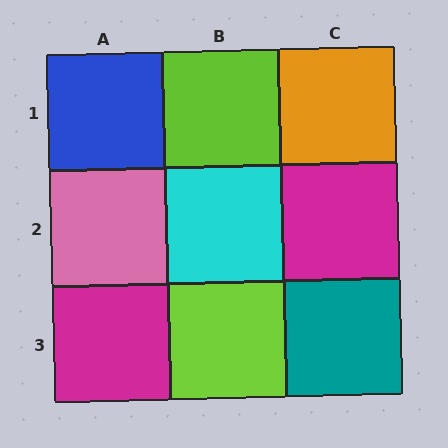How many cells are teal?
1 cell is teal.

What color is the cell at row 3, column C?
Teal.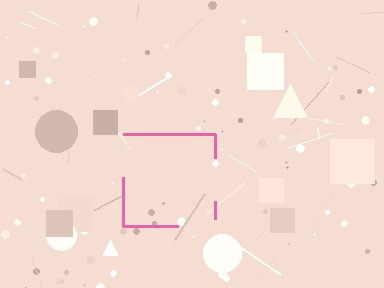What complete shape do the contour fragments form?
The contour fragments form a square.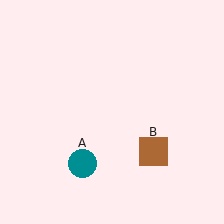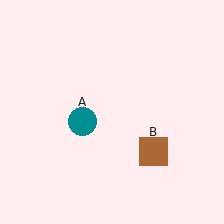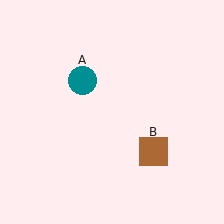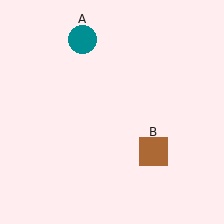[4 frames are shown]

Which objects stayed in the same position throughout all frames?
Brown square (object B) remained stationary.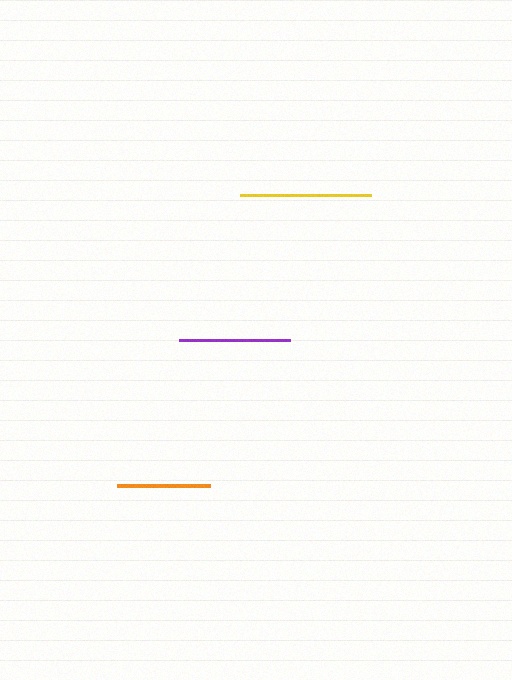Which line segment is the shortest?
The orange line is the shortest at approximately 93 pixels.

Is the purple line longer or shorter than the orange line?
The purple line is longer than the orange line.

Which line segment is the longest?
The yellow line is the longest at approximately 131 pixels.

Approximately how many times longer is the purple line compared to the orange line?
The purple line is approximately 1.2 times the length of the orange line.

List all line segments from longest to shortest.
From longest to shortest: yellow, purple, orange.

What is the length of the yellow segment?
The yellow segment is approximately 131 pixels long.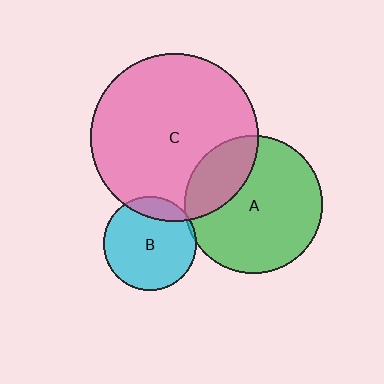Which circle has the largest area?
Circle C (pink).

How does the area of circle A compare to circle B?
Approximately 2.2 times.